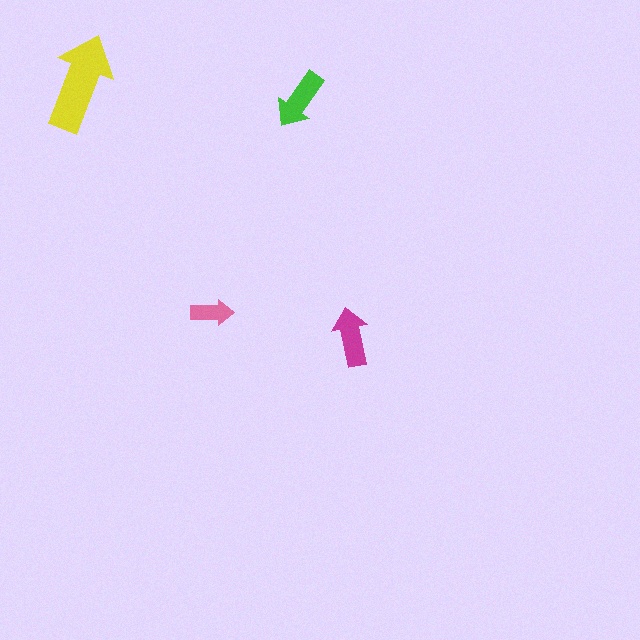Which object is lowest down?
The magenta arrow is bottommost.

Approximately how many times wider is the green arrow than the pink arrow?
About 1.5 times wider.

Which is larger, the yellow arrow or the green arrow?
The yellow one.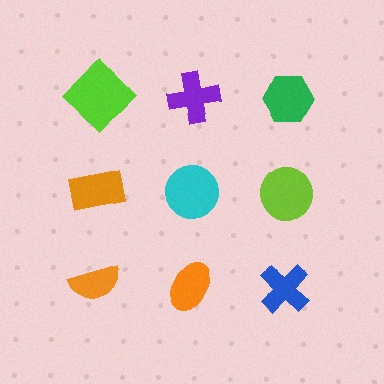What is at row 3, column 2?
An orange ellipse.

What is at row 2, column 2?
A cyan circle.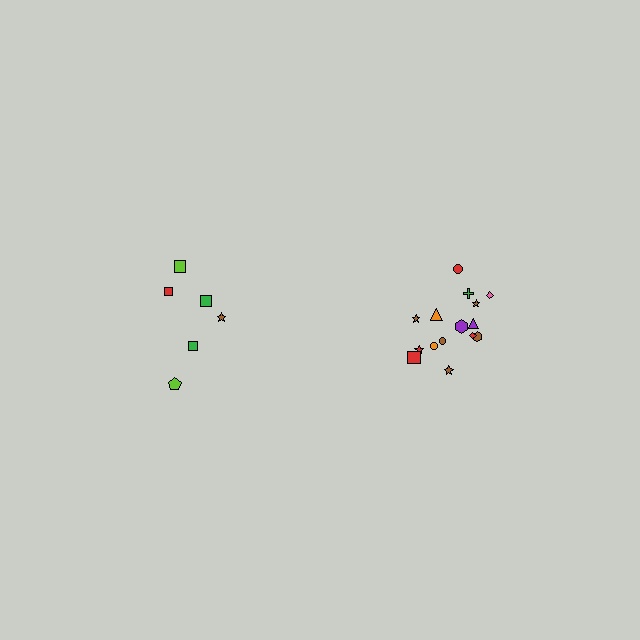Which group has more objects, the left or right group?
The right group.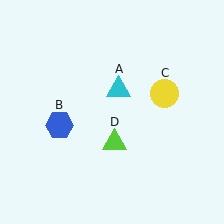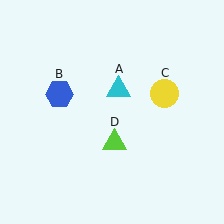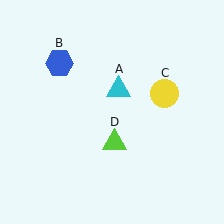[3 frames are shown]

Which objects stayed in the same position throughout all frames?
Cyan triangle (object A) and yellow circle (object C) and lime triangle (object D) remained stationary.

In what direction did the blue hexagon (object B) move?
The blue hexagon (object B) moved up.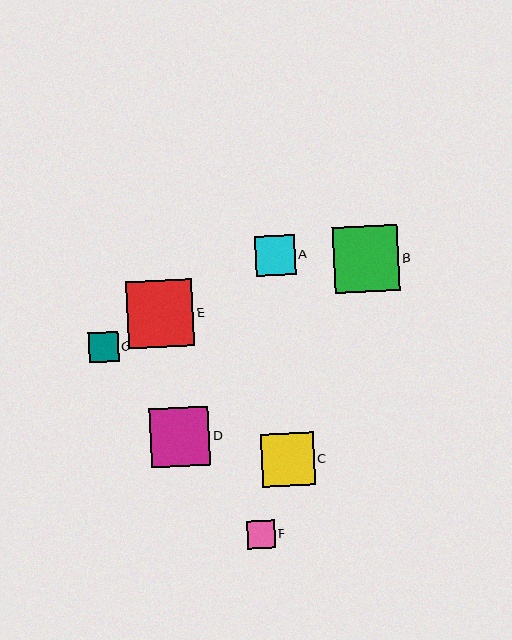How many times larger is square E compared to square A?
Square E is approximately 1.7 times the size of square A.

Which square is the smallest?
Square F is the smallest with a size of approximately 28 pixels.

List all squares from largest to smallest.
From largest to smallest: E, B, D, C, A, G, F.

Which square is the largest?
Square E is the largest with a size of approximately 67 pixels.